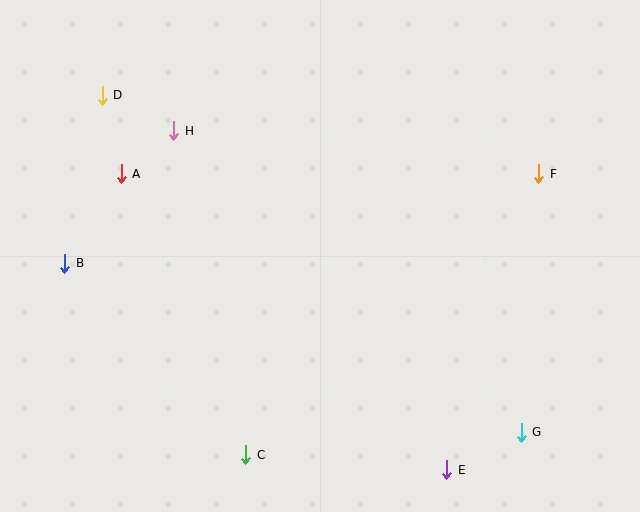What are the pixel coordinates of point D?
Point D is at (102, 95).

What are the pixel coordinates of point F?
Point F is at (539, 174).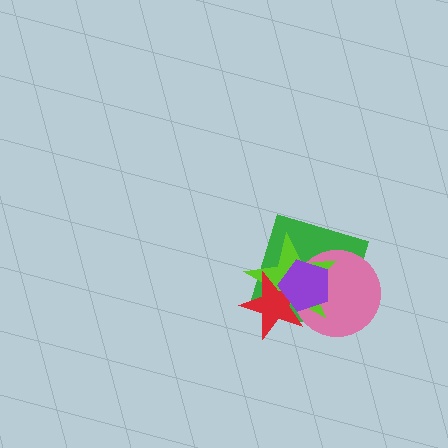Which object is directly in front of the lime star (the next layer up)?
The red star is directly in front of the lime star.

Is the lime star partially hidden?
Yes, it is partially covered by another shape.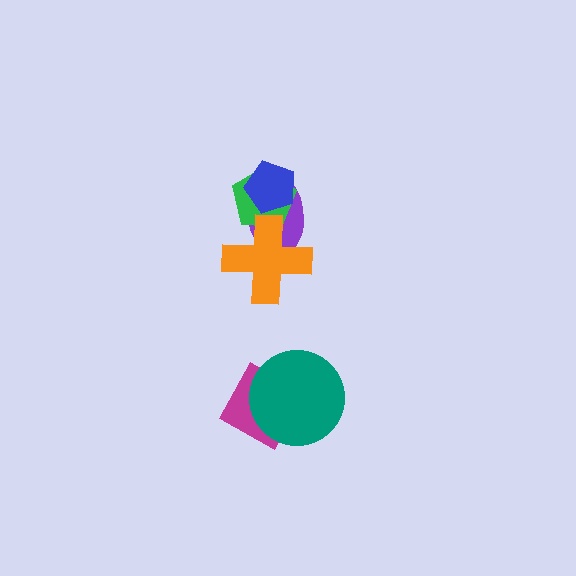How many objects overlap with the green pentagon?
3 objects overlap with the green pentagon.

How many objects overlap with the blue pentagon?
2 objects overlap with the blue pentagon.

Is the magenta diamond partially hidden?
Yes, it is partially covered by another shape.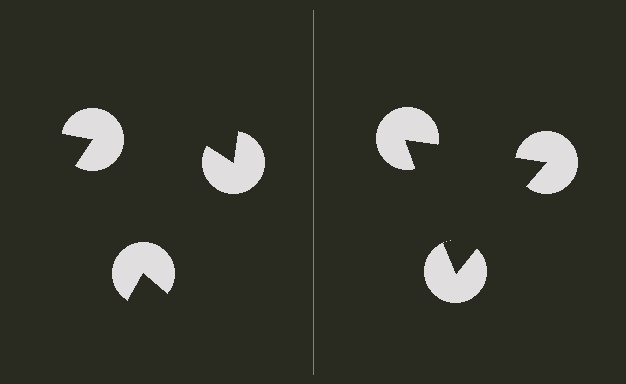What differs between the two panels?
The pac-man discs are positioned identically on both sides; only the wedge orientations differ. On the right they align to a triangle; on the left they are misaligned.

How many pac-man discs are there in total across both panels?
6 — 3 on each side.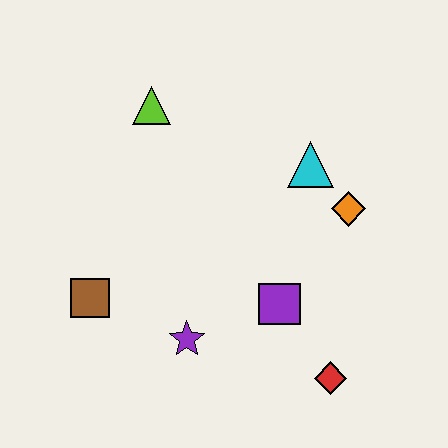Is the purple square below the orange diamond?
Yes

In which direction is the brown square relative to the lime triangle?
The brown square is below the lime triangle.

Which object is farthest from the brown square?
The orange diamond is farthest from the brown square.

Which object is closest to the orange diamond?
The cyan triangle is closest to the orange diamond.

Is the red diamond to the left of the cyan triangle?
No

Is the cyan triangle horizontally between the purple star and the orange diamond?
Yes